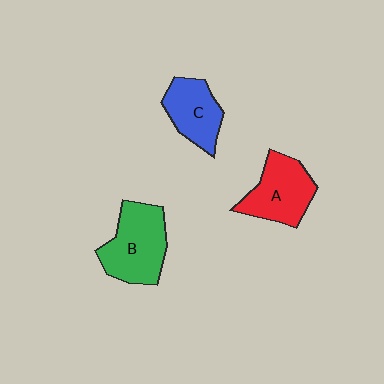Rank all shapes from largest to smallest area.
From largest to smallest: B (green), A (red), C (blue).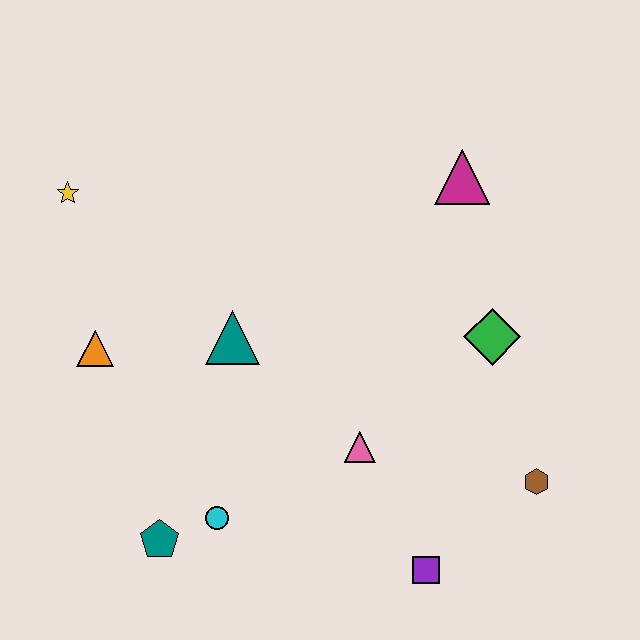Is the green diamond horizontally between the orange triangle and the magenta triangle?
No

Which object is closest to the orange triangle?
The teal triangle is closest to the orange triangle.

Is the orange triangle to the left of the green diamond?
Yes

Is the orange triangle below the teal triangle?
Yes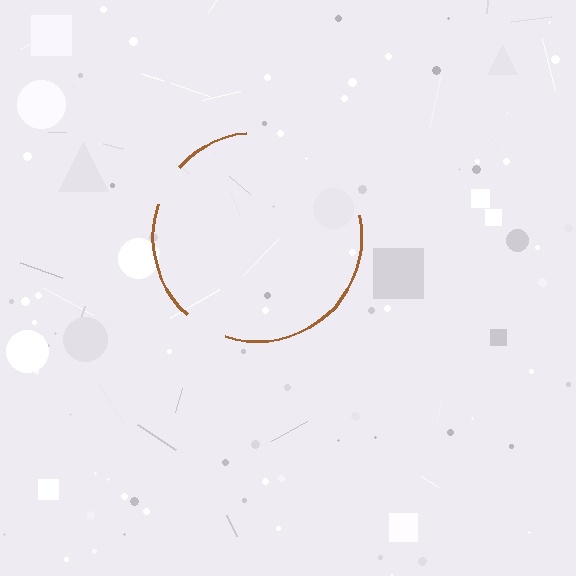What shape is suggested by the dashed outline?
The dashed outline suggests a circle.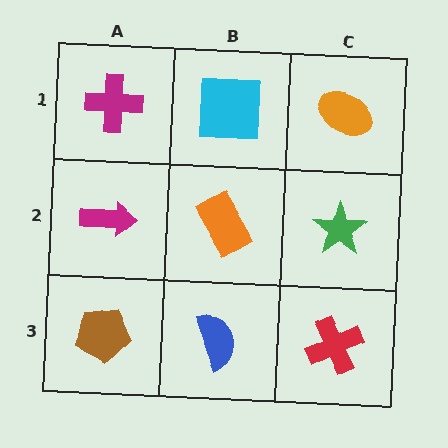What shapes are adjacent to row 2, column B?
A cyan square (row 1, column B), a blue semicircle (row 3, column B), a magenta arrow (row 2, column A), a green star (row 2, column C).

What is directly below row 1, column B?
An orange rectangle.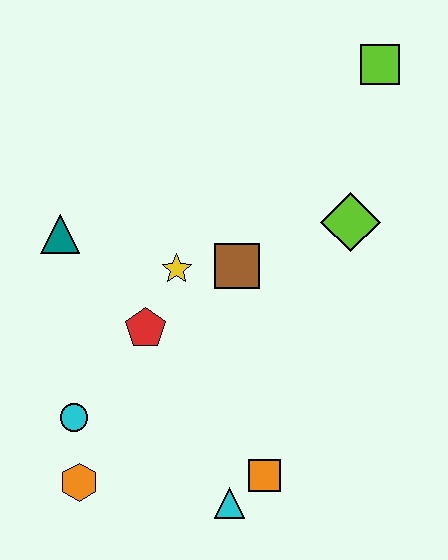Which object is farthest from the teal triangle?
The lime square is farthest from the teal triangle.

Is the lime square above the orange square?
Yes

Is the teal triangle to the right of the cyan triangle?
No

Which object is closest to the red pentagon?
The yellow star is closest to the red pentagon.